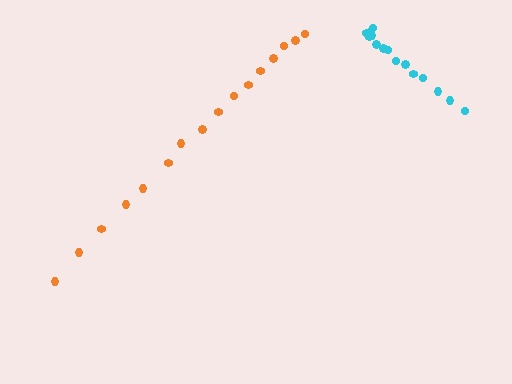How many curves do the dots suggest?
There are 2 distinct paths.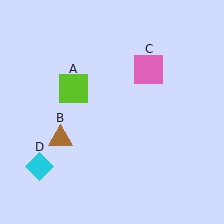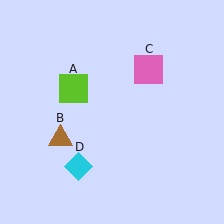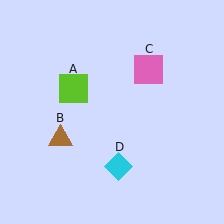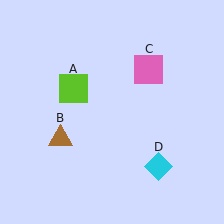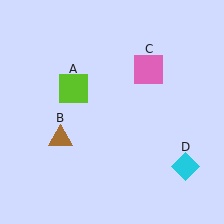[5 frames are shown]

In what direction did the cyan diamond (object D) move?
The cyan diamond (object D) moved right.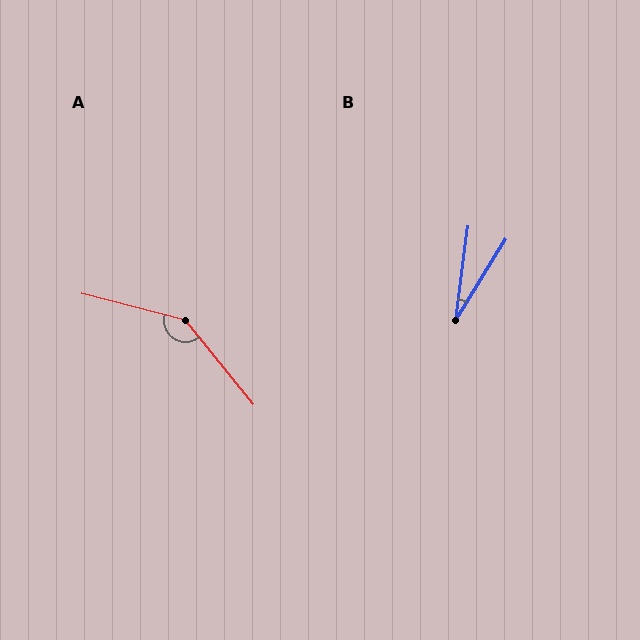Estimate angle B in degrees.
Approximately 24 degrees.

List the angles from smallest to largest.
B (24°), A (143°).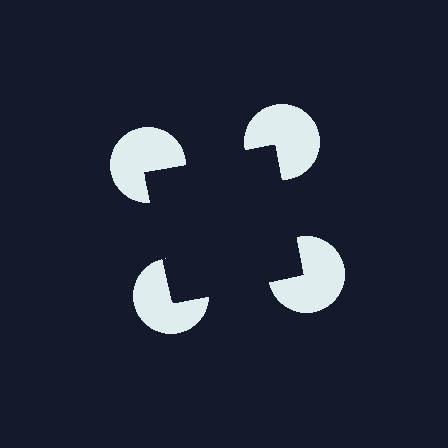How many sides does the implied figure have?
4 sides.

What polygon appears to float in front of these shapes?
An illusory square — its edges are inferred from the aligned wedge cuts in the pac-man discs, not physically drawn.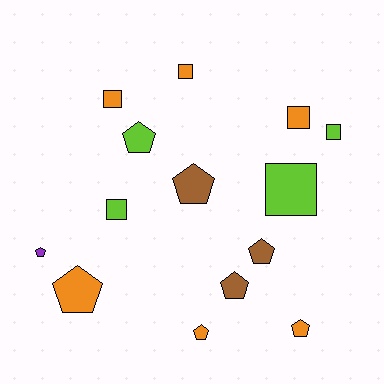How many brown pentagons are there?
There are 3 brown pentagons.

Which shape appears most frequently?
Pentagon, with 8 objects.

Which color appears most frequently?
Orange, with 6 objects.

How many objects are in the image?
There are 14 objects.